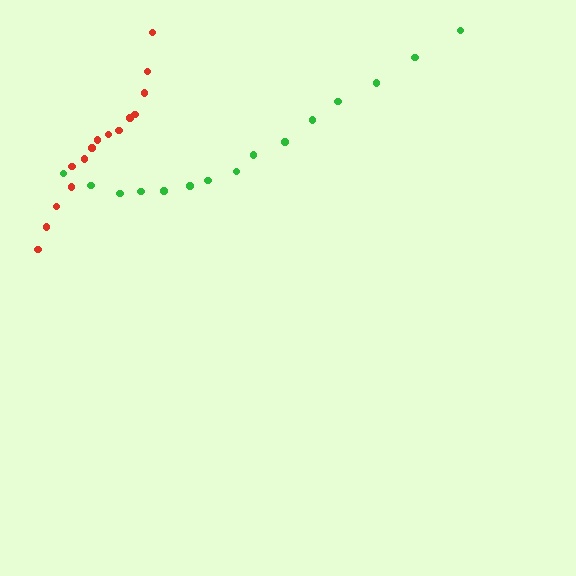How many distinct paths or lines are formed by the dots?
There are 2 distinct paths.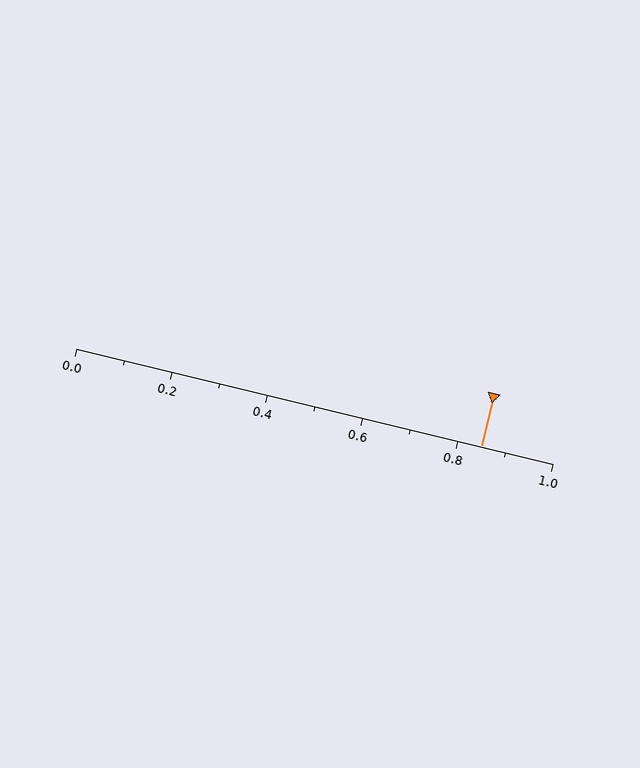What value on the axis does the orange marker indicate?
The marker indicates approximately 0.85.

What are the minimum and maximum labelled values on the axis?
The axis runs from 0.0 to 1.0.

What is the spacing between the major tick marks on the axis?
The major ticks are spaced 0.2 apart.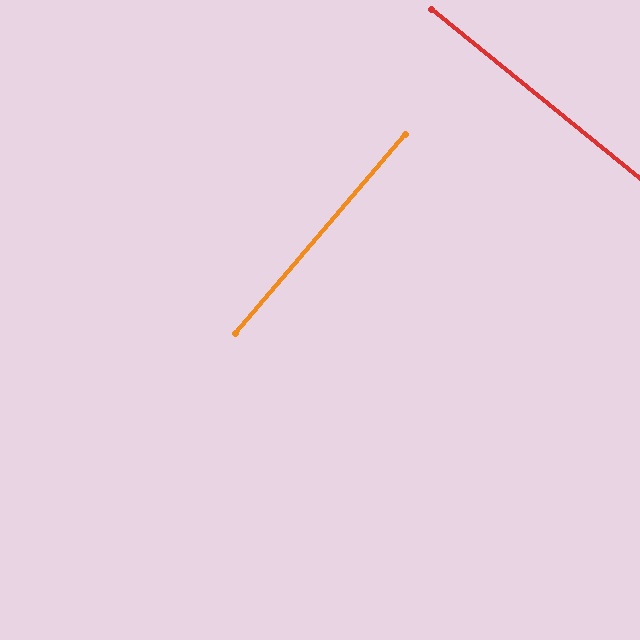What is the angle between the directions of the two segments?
Approximately 89 degrees.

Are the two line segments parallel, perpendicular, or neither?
Perpendicular — they meet at approximately 89°.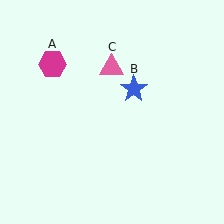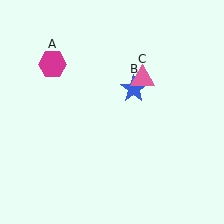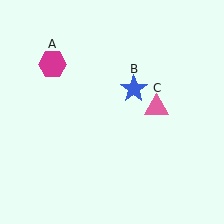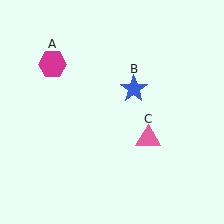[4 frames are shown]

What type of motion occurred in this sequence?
The pink triangle (object C) rotated clockwise around the center of the scene.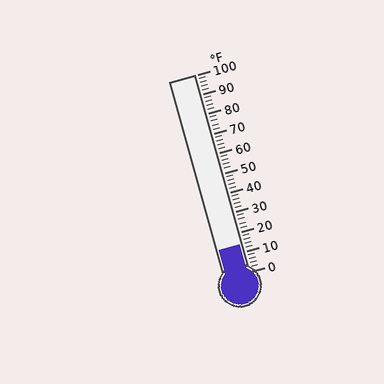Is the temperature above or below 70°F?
The temperature is below 70°F.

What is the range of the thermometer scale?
The thermometer scale ranges from 0°F to 100°F.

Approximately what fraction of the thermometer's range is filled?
The thermometer is filled to approximately 15% of its range.